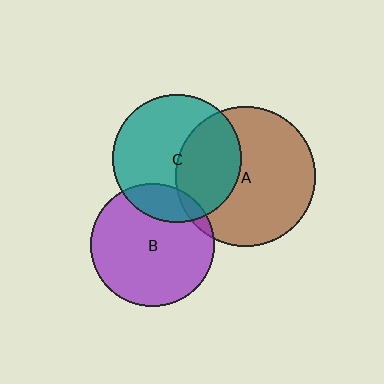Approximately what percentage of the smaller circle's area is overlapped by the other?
Approximately 5%.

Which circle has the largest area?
Circle A (brown).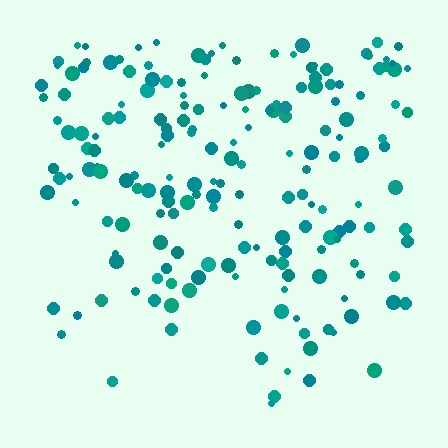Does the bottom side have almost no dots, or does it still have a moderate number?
Still a moderate number, just noticeably fewer than the top.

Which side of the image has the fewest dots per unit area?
The bottom.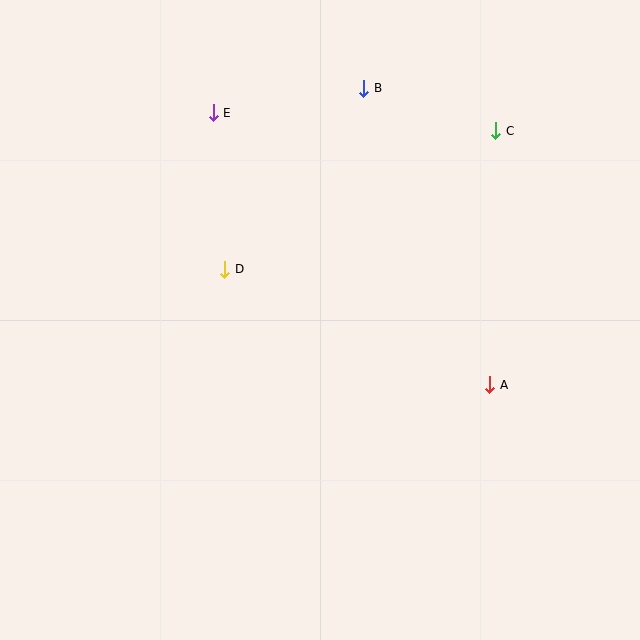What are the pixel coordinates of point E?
Point E is at (213, 113).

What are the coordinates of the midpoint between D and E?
The midpoint between D and E is at (219, 191).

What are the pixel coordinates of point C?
Point C is at (496, 131).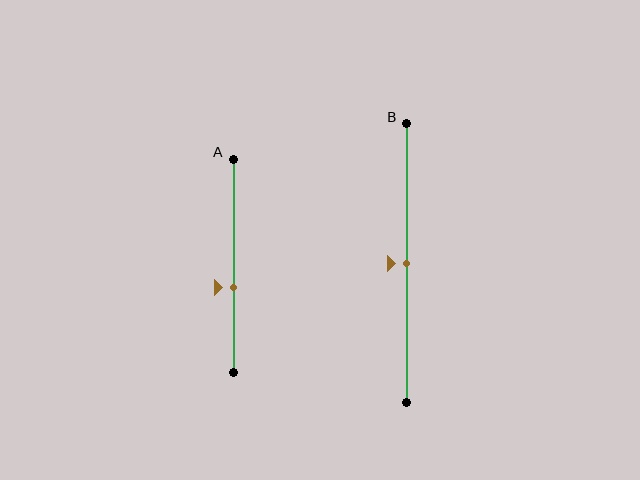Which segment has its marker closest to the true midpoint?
Segment B has its marker closest to the true midpoint.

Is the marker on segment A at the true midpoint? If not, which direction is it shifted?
No, the marker on segment A is shifted downward by about 10% of the segment length.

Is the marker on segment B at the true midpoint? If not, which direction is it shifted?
Yes, the marker on segment B is at the true midpoint.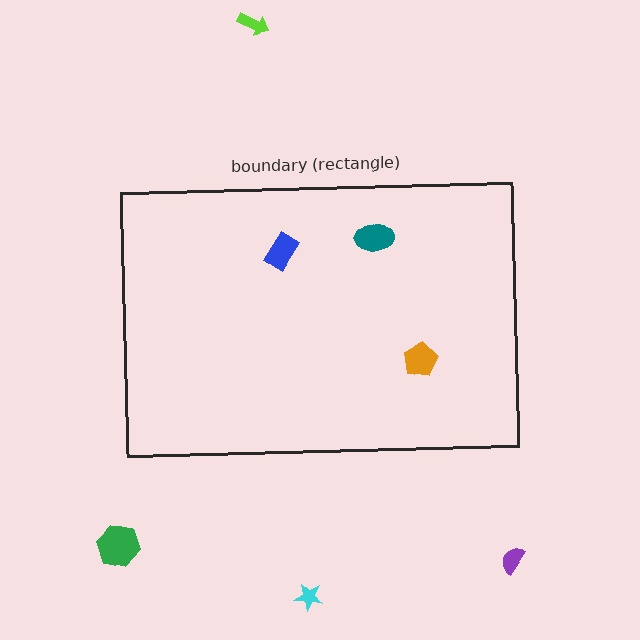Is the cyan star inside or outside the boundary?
Outside.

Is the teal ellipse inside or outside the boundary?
Inside.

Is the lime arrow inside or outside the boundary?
Outside.